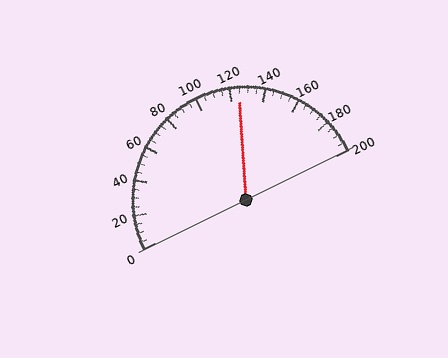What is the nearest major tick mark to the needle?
The nearest major tick mark is 120.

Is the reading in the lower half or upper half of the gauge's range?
The reading is in the upper half of the range (0 to 200).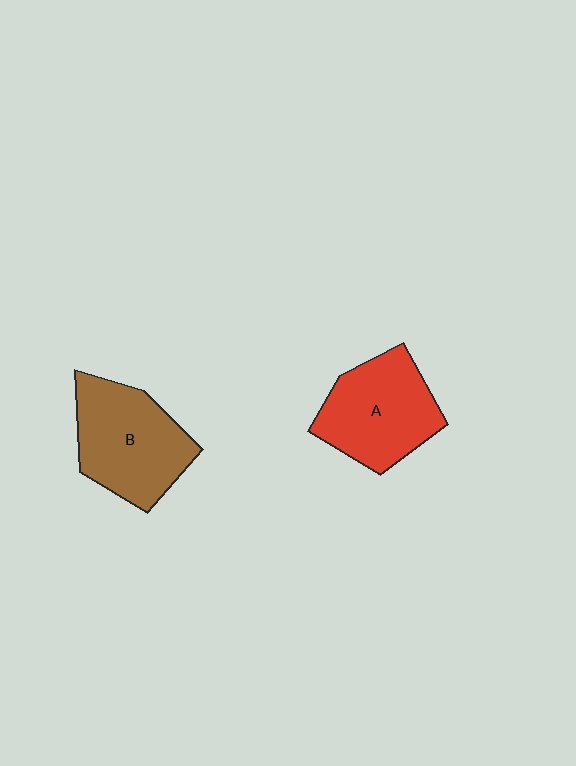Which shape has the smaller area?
Shape A (red).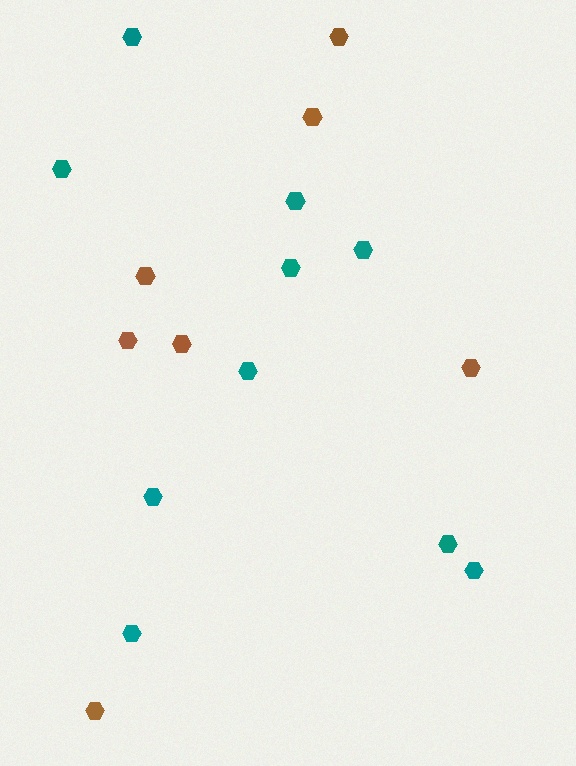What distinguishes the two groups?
There are 2 groups: one group of teal hexagons (10) and one group of brown hexagons (7).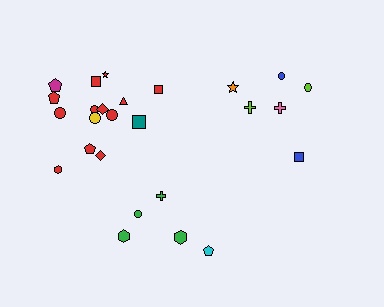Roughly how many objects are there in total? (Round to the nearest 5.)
Roughly 25 objects in total.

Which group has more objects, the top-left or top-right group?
The top-left group.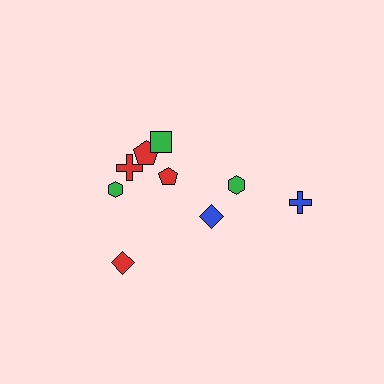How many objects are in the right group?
There are 3 objects.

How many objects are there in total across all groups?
There are 9 objects.